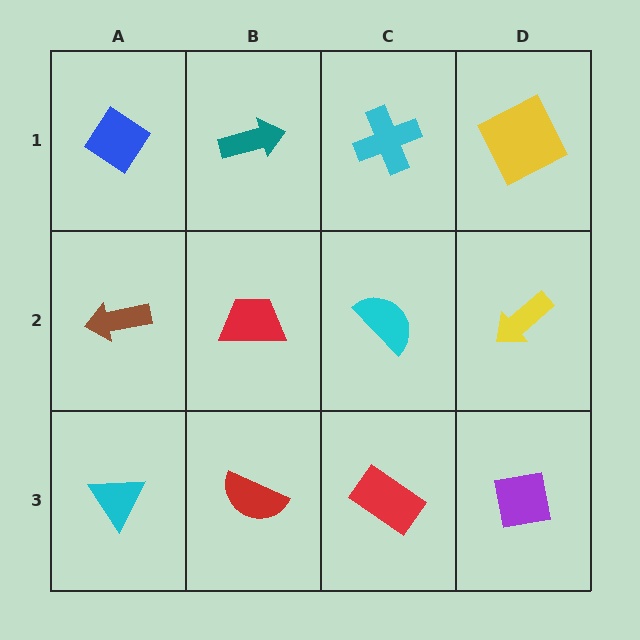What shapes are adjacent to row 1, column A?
A brown arrow (row 2, column A), a teal arrow (row 1, column B).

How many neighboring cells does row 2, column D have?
3.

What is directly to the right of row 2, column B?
A cyan semicircle.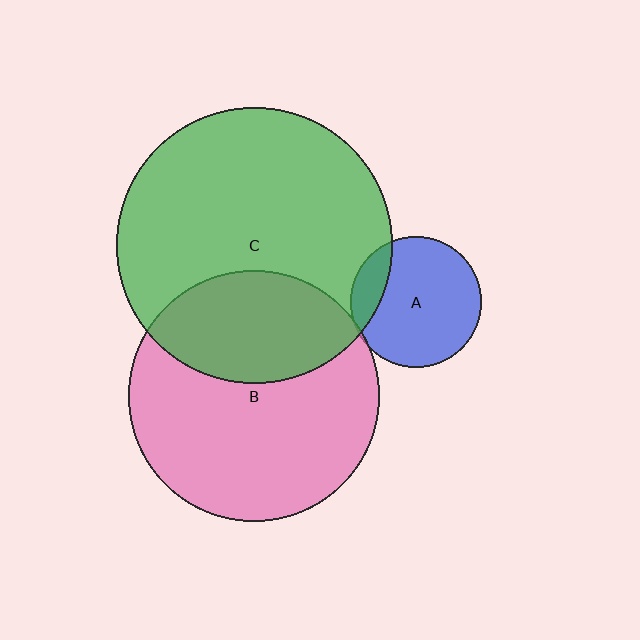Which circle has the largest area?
Circle C (green).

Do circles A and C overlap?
Yes.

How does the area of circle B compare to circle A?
Approximately 3.7 times.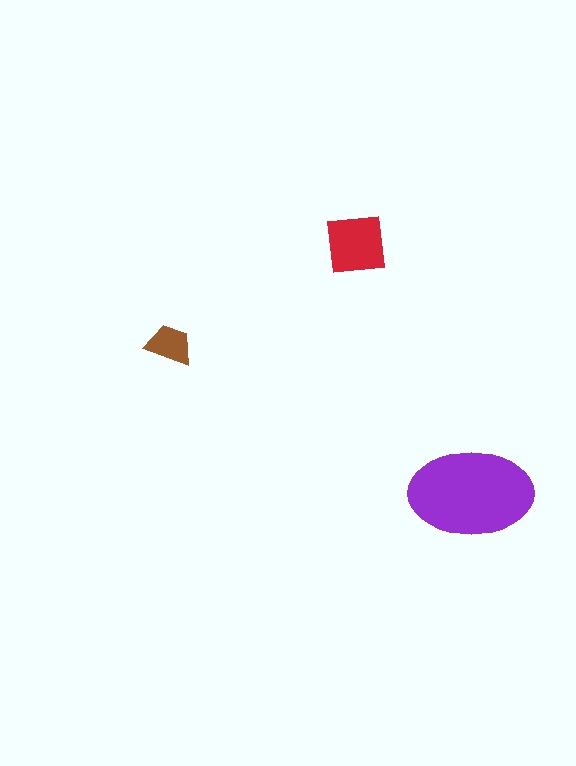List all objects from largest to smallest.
The purple ellipse, the red square, the brown trapezoid.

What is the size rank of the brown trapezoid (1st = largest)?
3rd.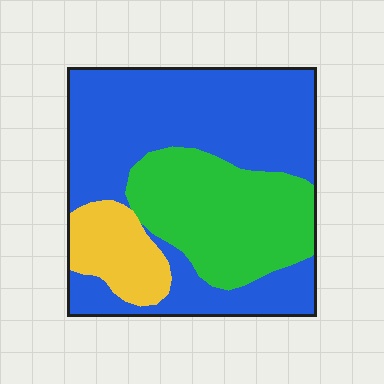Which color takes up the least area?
Yellow, at roughly 10%.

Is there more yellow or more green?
Green.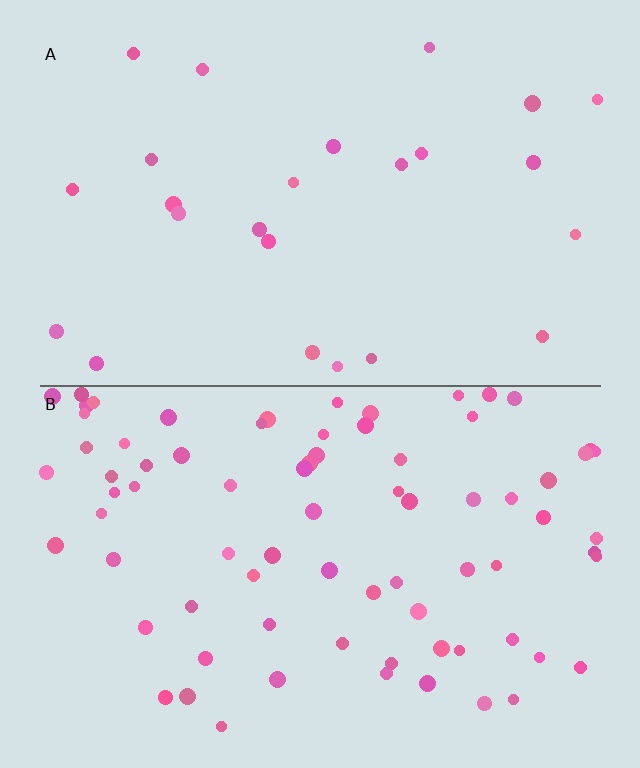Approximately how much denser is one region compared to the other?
Approximately 3.2× — region B over region A.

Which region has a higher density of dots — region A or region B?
B (the bottom).